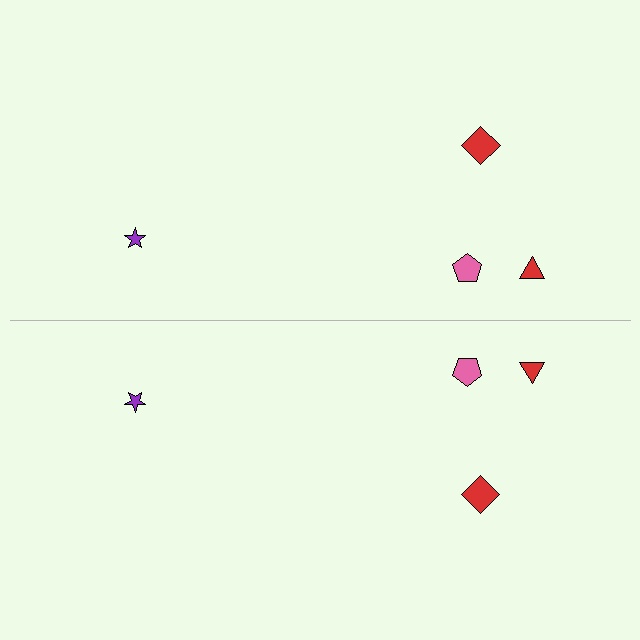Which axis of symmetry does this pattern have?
The pattern has a horizontal axis of symmetry running through the center of the image.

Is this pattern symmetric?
Yes, this pattern has bilateral (reflection) symmetry.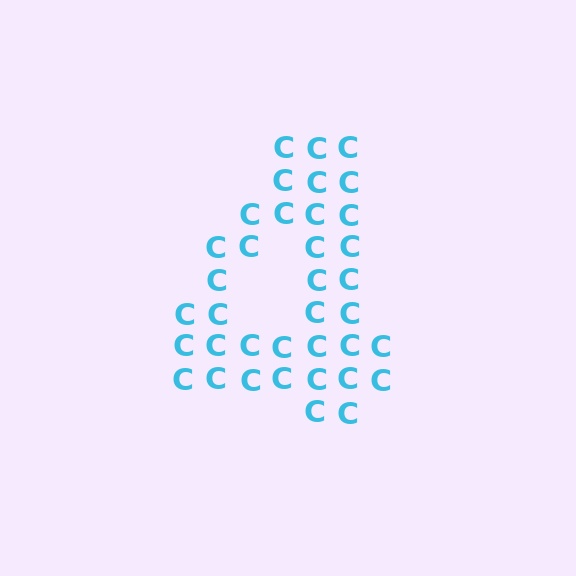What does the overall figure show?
The overall figure shows the digit 4.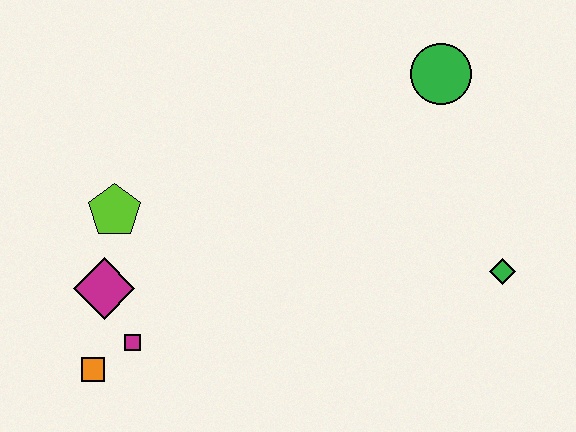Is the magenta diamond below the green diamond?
Yes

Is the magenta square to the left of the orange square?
No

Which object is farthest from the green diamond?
The orange square is farthest from the green diamond.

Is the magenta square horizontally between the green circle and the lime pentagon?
Yes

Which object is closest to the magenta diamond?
The magenta square is closest to the magenta diamond.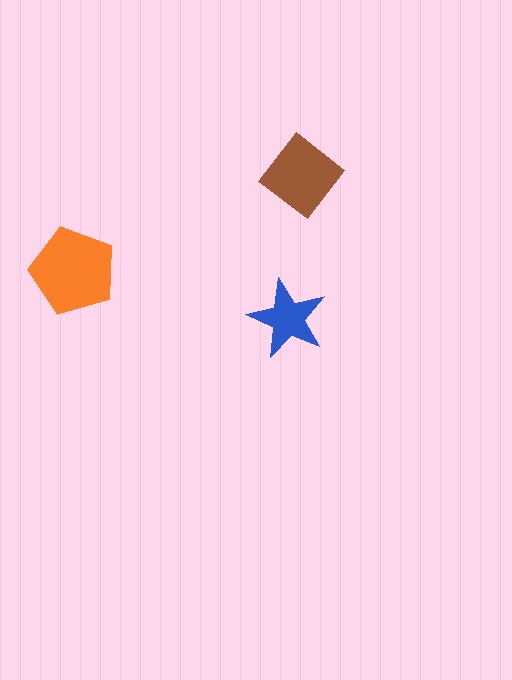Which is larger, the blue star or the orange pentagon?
The orange pentagon.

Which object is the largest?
The orange pentagon.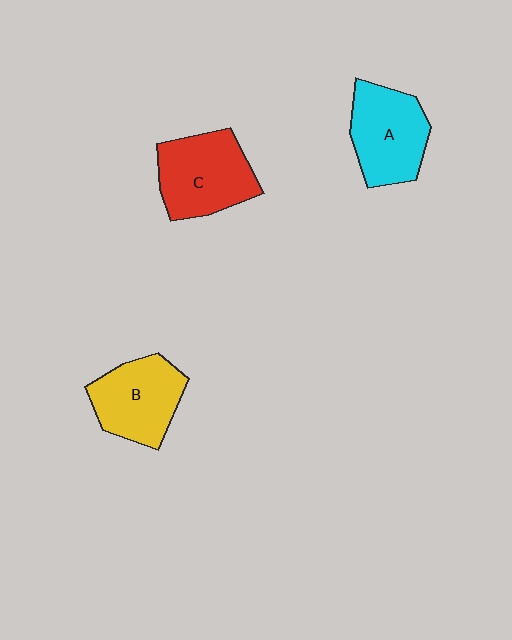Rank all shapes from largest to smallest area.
From largest to smallest: C (red), A (cyan), B (yellow).